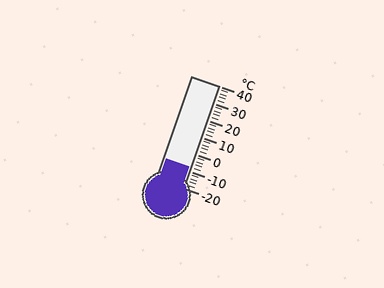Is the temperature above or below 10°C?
The temperature is below 10°C.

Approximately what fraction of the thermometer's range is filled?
The thermometer is filled to approximately 20% of its range.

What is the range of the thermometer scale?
The thermometer scale ranges from -20°C to 40°C.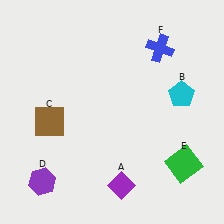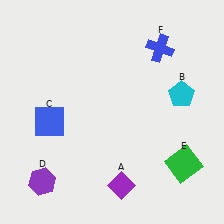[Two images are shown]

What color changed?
The square (C) changed from brown in Image 1 to blue in Image 2.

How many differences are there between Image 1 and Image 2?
There is 1 difference between the two images.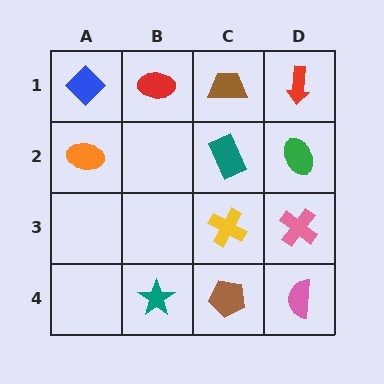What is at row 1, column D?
A red arrow.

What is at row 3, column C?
A yellow cross.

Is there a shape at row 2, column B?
No, that cell is empty.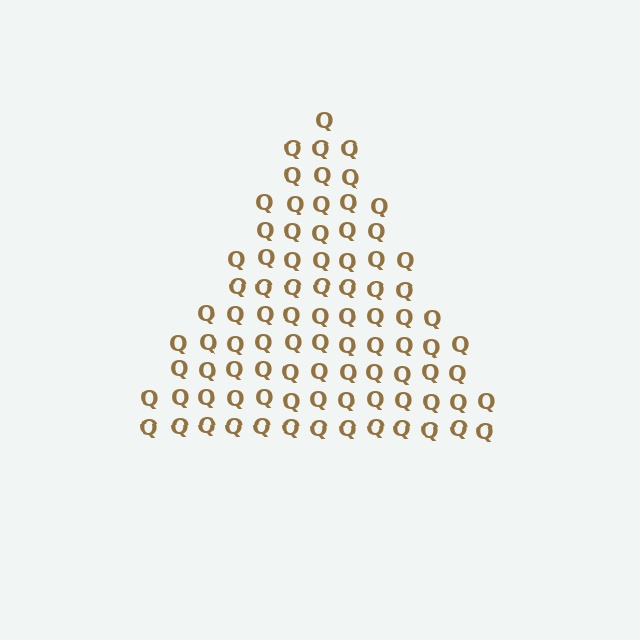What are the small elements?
The small elements are letter Q's.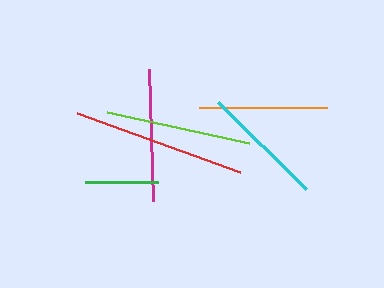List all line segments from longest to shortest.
From longest to shortest: red, lime, magenta, orange, cyan, green.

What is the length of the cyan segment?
The cyan segment is approximately 123 pixels long.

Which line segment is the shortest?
The green line is the shortest at approximately 74 pixels.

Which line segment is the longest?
The red line is the longest at approximately 173 pixels.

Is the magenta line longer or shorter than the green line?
The magenta line is longer than the green line.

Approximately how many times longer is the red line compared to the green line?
The red line is approximately 2.3 times the length of the green line.